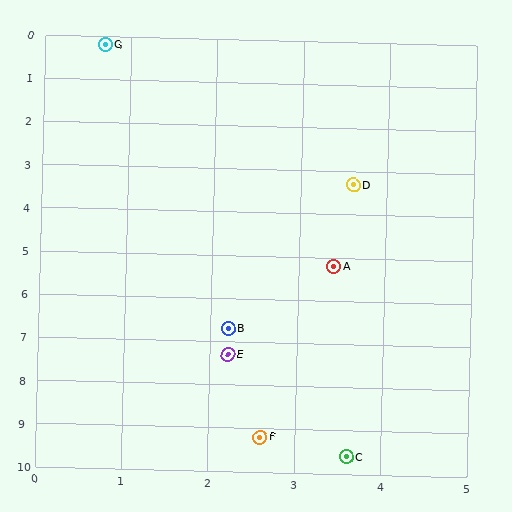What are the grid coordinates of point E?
Point E is at approximately (2.2, 7.3).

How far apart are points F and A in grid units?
Points F and A are about 4.1 grid units apart.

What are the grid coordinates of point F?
Point F is at approximately (2.6, 9.2).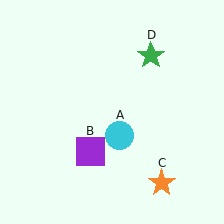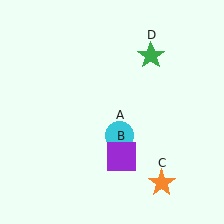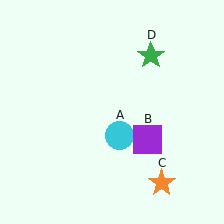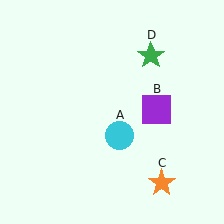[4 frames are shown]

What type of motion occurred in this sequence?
The purple square (object B) rotated counterclockwise around the center of the scene.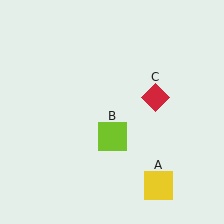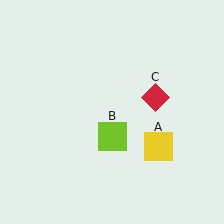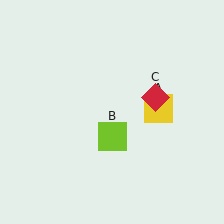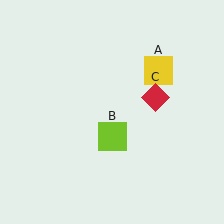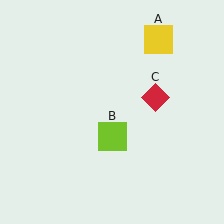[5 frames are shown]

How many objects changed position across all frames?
1 object changed position: yellow square (object A).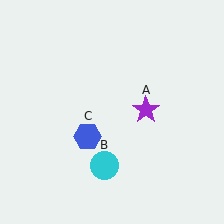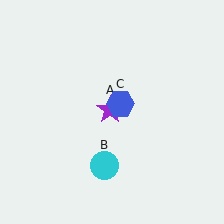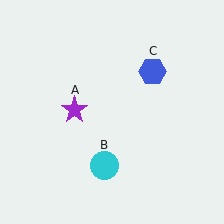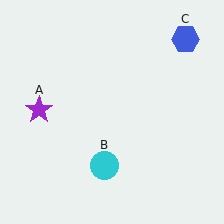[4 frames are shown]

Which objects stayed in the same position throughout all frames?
Cyan circle (object B) remained stationary.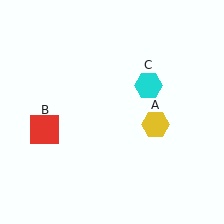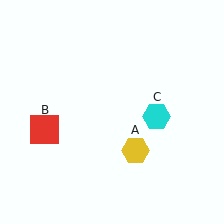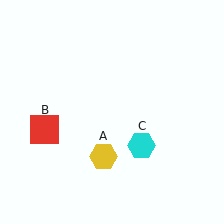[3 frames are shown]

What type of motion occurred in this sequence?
The yellow hexagon (object A), cyan hexagon (object C) rotated clockwise around the center of the scene.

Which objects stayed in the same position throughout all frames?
Red square (object B) remained stationary.